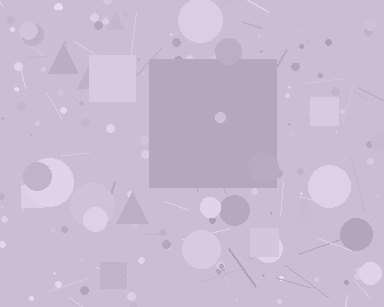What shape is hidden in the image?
A square is hidden in the image.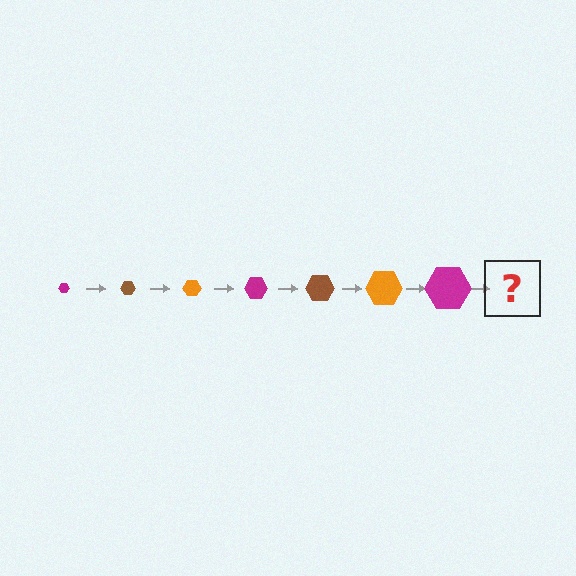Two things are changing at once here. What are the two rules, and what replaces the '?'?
The two rules are that the hexagon grows larger each step and the color cycles through magenta, brown, and orange. The '?' should be a brown hexagon, larger than the previous one.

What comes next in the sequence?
The next element should be a brown hexagon, larger than the previous one.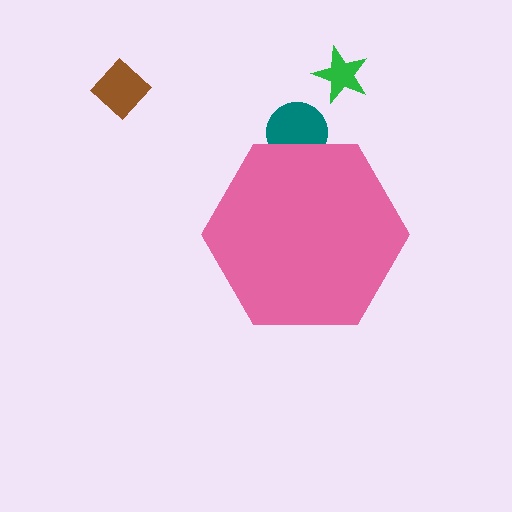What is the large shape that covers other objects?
A pink hexagon.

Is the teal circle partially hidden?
Yes, the teal circle is partially hidden behind the pink hexagon.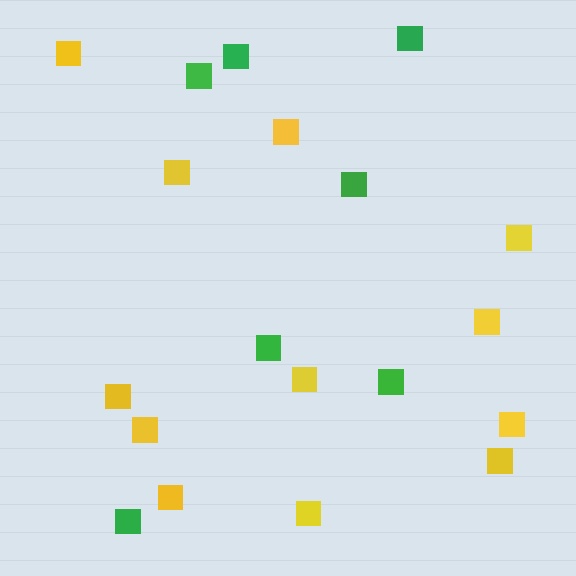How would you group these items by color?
There are 2 groups: one group of yellow squares (12) and one group of green squares (7).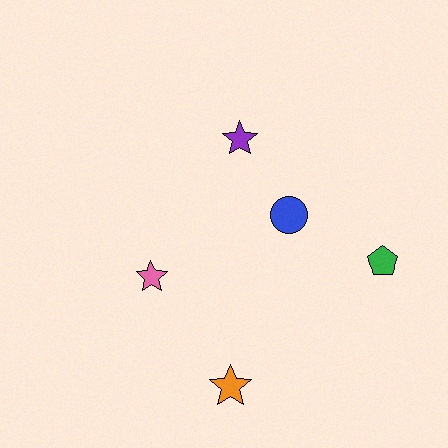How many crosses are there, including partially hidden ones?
There are no crosses.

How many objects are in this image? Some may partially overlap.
There are 5 objects.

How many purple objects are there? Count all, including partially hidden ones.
There is 1 purple object.